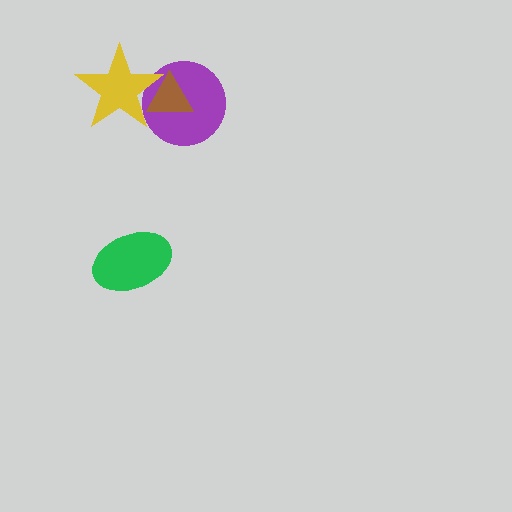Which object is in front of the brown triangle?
The yellow star is in front of the brown triangle.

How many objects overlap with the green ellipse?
0 objects overlap with the green ellipse.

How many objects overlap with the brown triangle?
2 objects overlap with the brown triangle.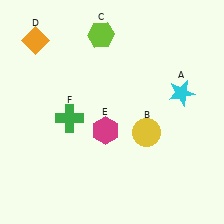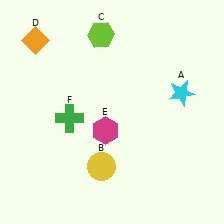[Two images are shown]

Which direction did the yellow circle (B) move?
The yellow circle (B) moved left.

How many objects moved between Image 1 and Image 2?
1 object moved between the two images.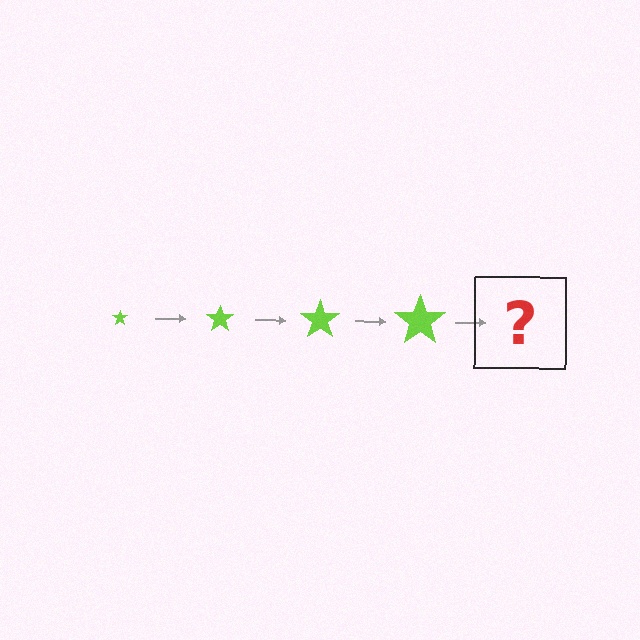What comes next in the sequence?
The next element should be a lime star, larger than the previous one.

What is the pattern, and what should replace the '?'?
The pattern is that the star gets progressively larger each step. The '?' should be a lime star, larger than the previous one.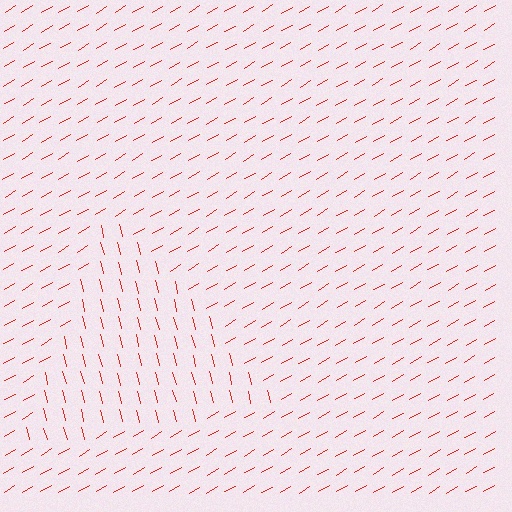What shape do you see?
I see a triangle.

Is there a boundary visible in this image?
Yes, there is a texture boundary formed by a change in line orientation.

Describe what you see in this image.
The image is filled with small red line segments. A triangle region in the image has lines oriented differently from the surrounding lines, creating a visible texture boundary.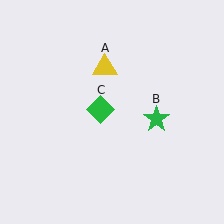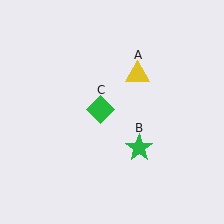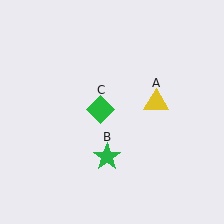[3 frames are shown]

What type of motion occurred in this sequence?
The yellow triangle (object A), green star (object B) rotated clockwise around the center of the scene.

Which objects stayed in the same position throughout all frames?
Green diamond (object C) remained stationary.